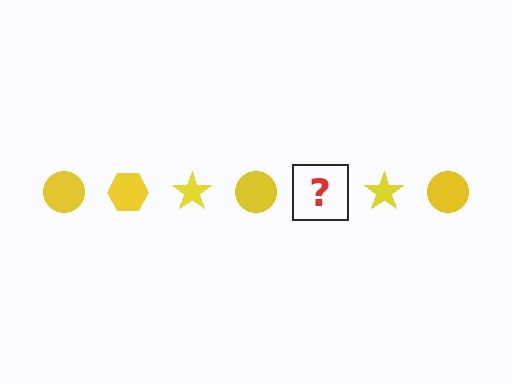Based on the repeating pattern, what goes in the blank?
The blank should be a yellow hexagon.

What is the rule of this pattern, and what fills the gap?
The rule is that the pattern cycles through circle, hexagon, star shapes in yellow. The gap should be filled with a yellow hexagon.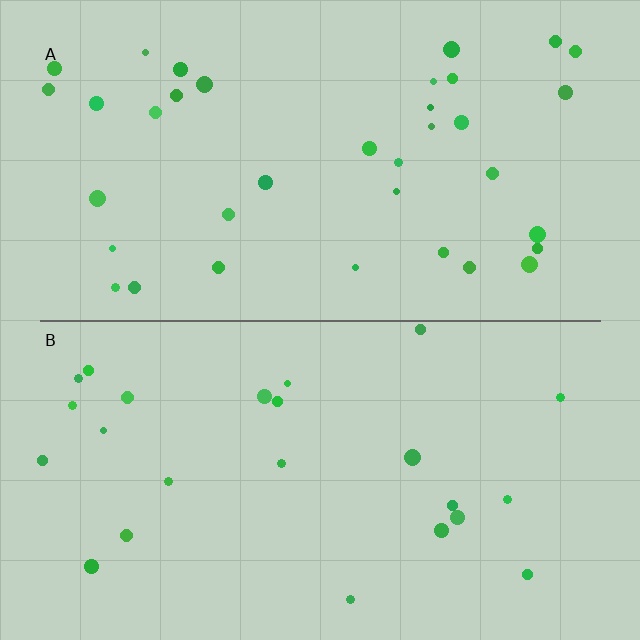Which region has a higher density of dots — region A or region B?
A (the top).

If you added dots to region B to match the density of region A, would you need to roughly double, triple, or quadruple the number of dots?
Approximately double.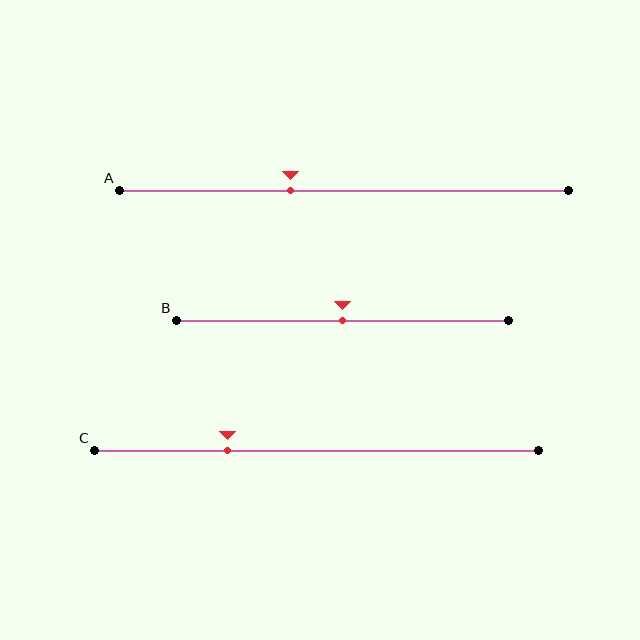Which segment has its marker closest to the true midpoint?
Segment B has its marker closest to the true midpoint.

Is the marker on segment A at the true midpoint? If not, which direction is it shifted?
No, the marker on segment A is shifted to the left by about 12% of the segment length.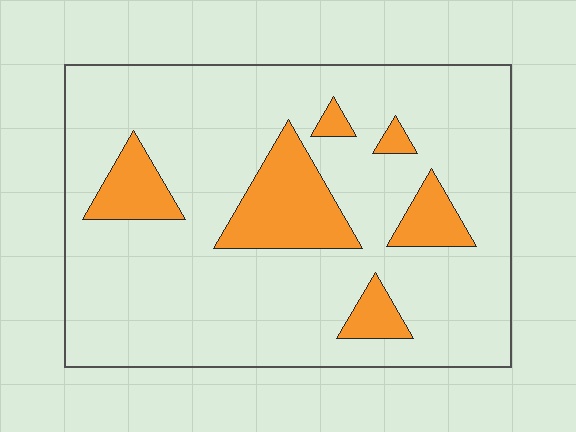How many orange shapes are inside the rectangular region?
6.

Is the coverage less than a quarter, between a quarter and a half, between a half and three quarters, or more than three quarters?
Less than a quarter.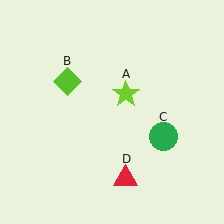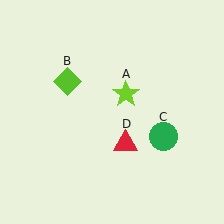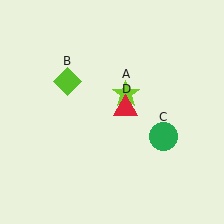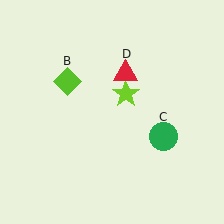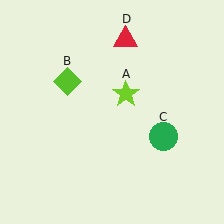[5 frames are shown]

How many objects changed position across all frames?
1 object changed position: red triangle (object D).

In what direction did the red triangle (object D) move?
The red triangle (object D) moved up.